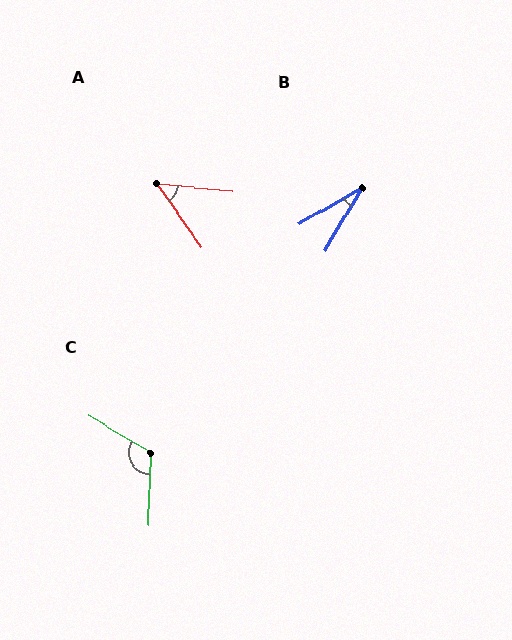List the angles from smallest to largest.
B (29°), A (49°), C (119°).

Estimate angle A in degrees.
Approximately 49 degrees.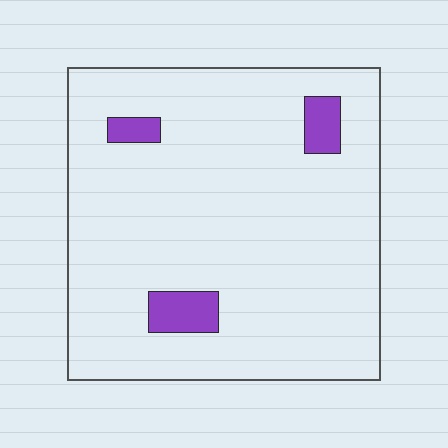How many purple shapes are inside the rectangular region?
3.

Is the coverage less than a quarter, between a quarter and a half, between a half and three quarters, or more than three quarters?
Less than a quarter.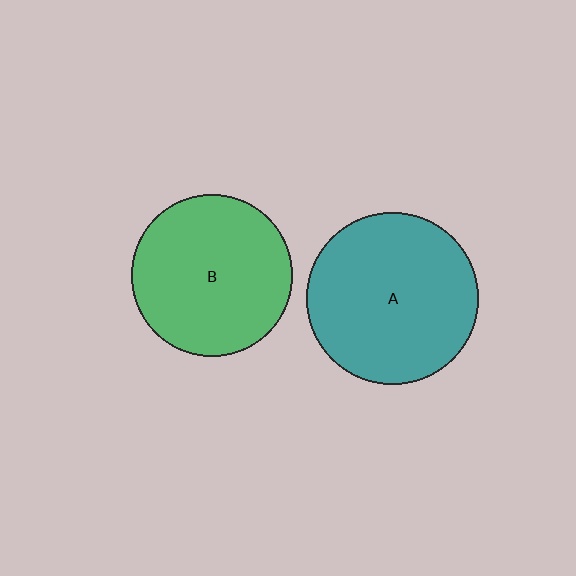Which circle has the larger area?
Circle A (teal).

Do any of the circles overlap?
No, none of the circles overlap.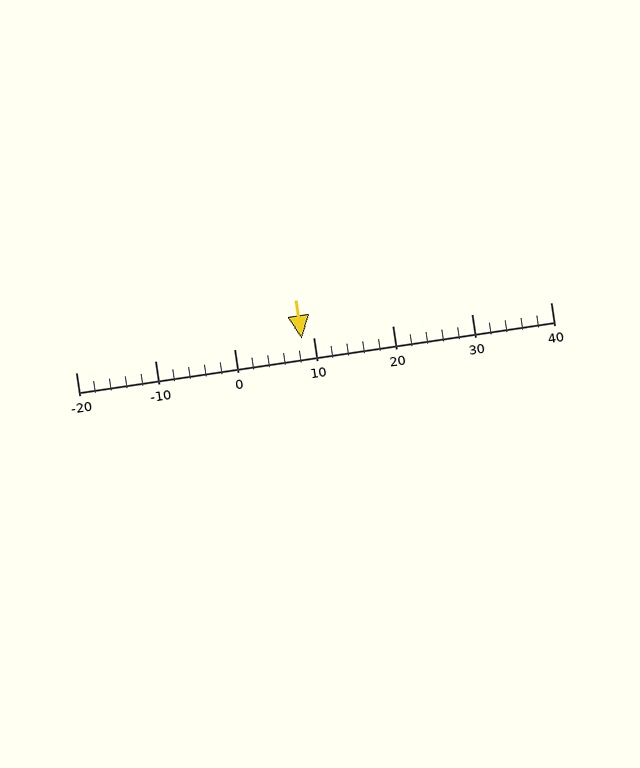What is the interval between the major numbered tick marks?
The major tick marks are spaced 10 units apart.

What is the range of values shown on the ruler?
The ruler shows values from -20 to 40.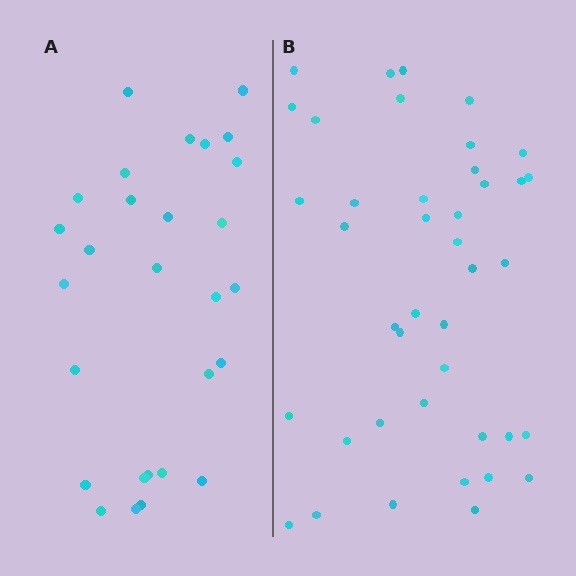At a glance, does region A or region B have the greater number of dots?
Region B (the right region) has more dots.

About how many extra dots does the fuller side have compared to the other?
Region B has approximately 15 more dots than region A.